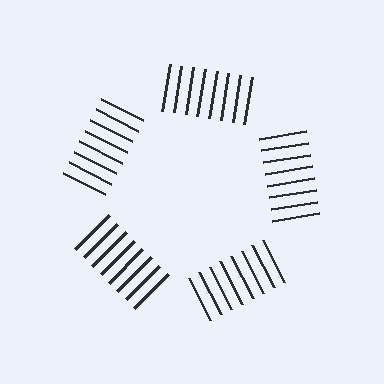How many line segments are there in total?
40 — 8 along each of the 5 edges.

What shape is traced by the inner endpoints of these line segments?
An illusory pentagon — the line segments terminate on its edges but no continuous stroke is drawn.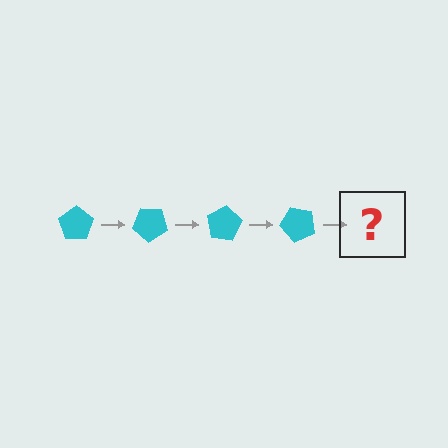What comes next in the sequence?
The next element should be a cyan pentagon rotated 160 degrees.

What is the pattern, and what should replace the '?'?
The pattern is that the pentagon rotates 40 degrees each step. The '?' should be a cyan pentagon rotated 160 degrees.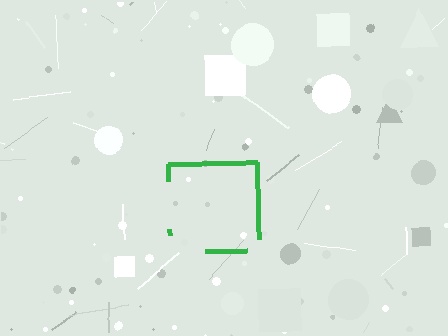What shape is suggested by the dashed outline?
The dashed outline suggests a square.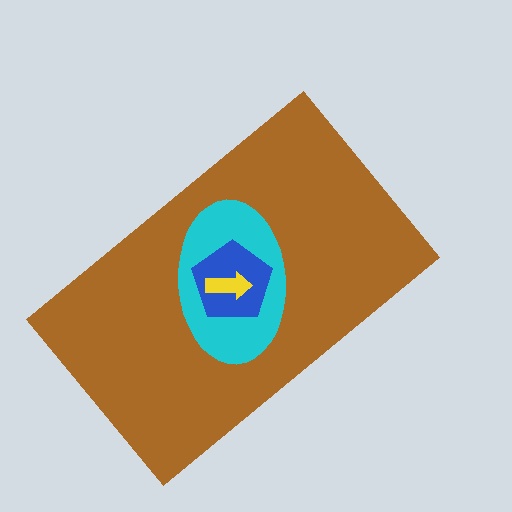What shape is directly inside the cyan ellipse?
The blue pentagon.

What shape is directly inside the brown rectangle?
The cyan ellipse.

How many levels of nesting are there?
4.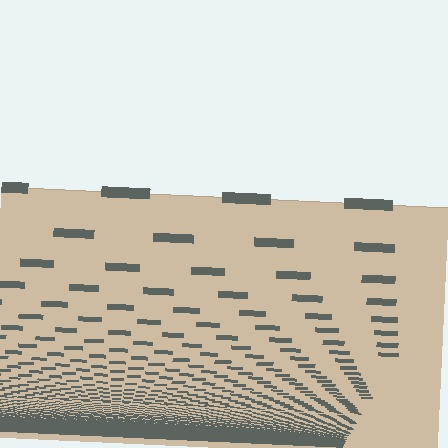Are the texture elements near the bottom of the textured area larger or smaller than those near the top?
Smaller. The gradient is inverted — elements near the bottom are smaller and denser.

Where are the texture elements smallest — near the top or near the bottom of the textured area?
Near the bottom.